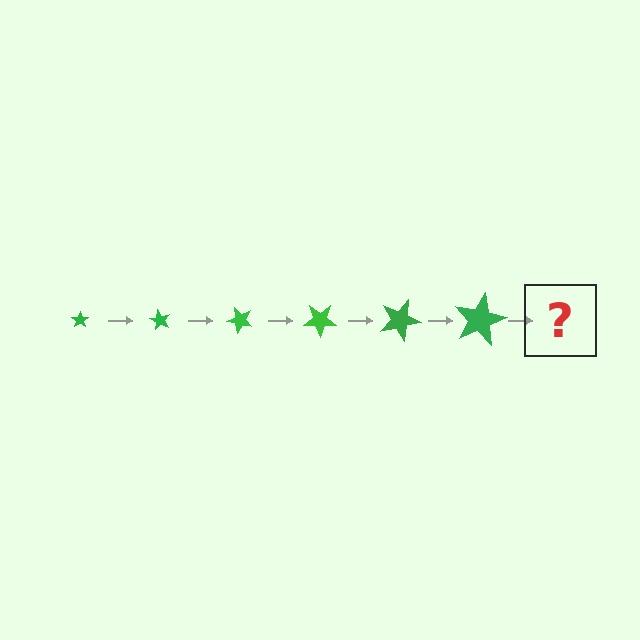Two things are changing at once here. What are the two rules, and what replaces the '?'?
The two rules are that the star grows larger each step and it rotates 60 degrees each step. The '?' should be a star, larger than the previous one and rotated 360 degrees from the start.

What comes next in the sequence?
The next element should be a star, larger than the previous one and rotated 360 degrees from the start.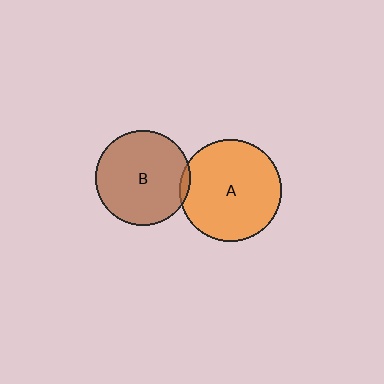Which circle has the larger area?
Circle A (orange).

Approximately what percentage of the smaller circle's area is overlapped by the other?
Approximately 5%.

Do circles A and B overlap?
Yes.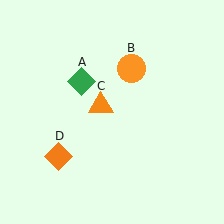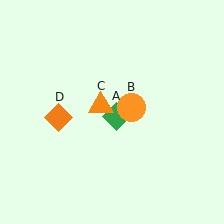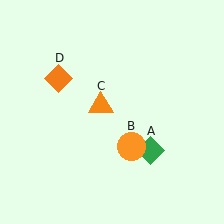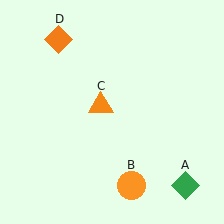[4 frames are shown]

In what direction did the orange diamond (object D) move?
The orange diamond (object D) moved up.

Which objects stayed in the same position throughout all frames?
Orange triangle (object C) remained stationary.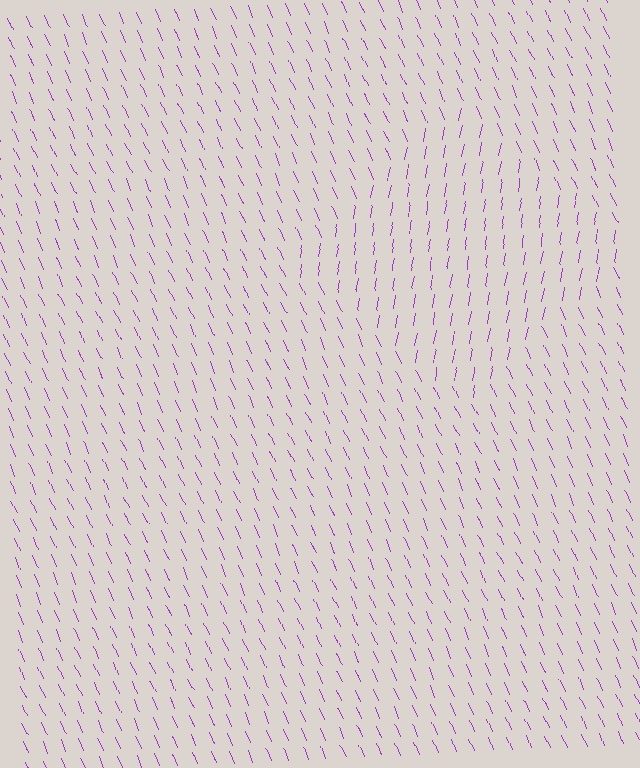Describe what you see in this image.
The image is filled with small purple line segments. A diamond region in the image has lines oriented differently from the surrounding lines, creating a visible texture boundary.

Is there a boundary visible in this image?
Yes, there is a texture boundary formed by a change in line orientation.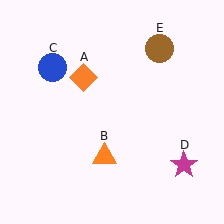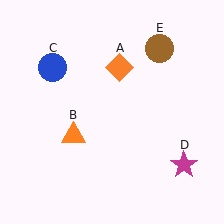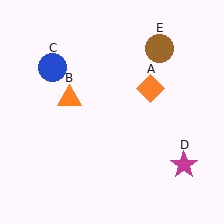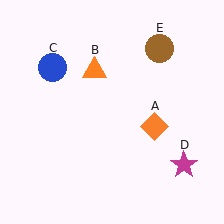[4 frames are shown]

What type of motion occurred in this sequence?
The orange diamond (object A), orange triangle (object B) rotated clockwise around the center of the scene.